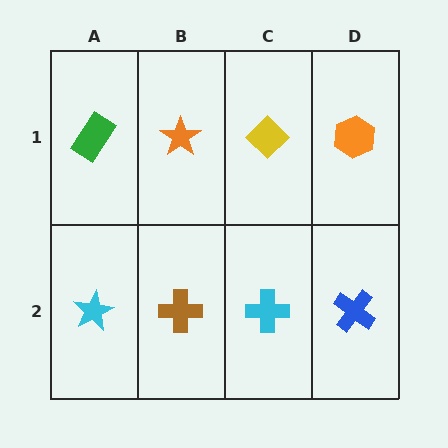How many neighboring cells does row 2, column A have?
2.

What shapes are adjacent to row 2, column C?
A yellow diamond (row 1, column C), a brown cross (row 2, column B), a blue cross (row 2, column D).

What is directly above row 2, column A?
A green rectangle.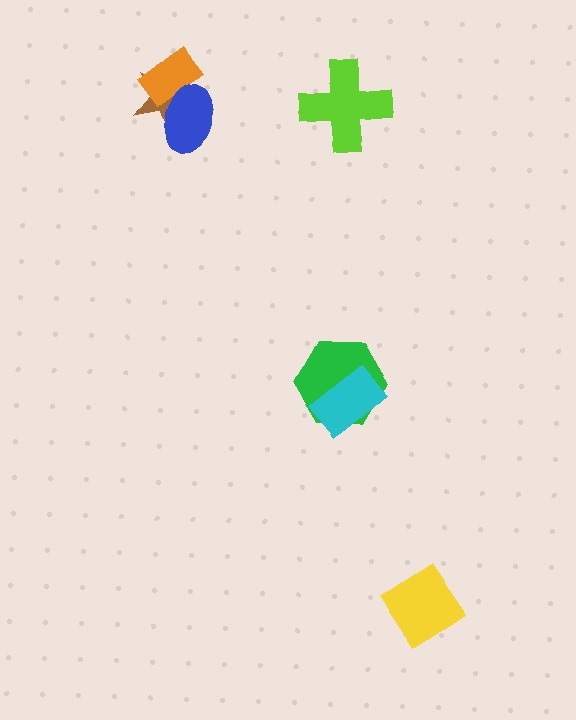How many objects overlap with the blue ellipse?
2 objects overlap with the blue ellipse.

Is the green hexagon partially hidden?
Yes, it is partially covered by another shape.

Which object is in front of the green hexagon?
The cyan rectangle is in front of the green hexagon.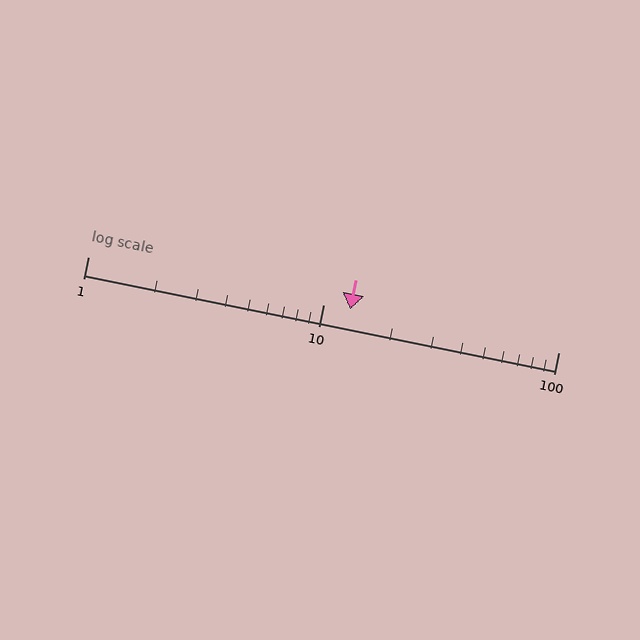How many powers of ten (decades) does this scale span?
The scale spans 2 decades, from 1 to 100.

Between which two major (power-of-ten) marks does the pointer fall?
The pointer is between 10 and 100.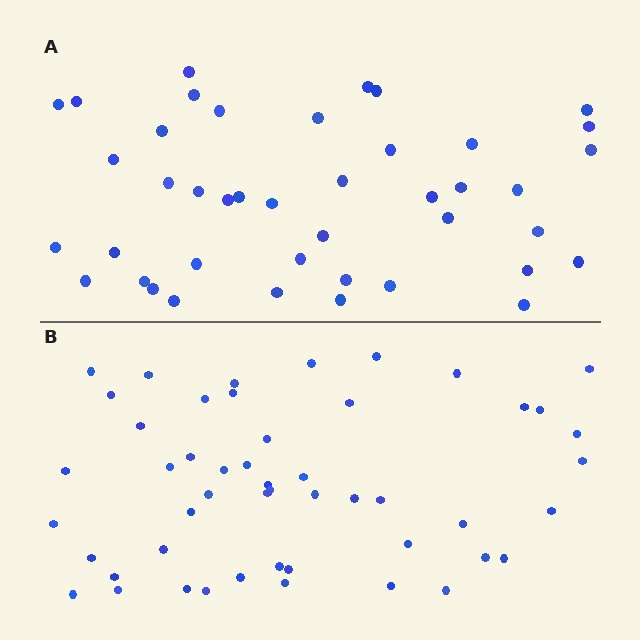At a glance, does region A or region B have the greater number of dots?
Region B (the bottom region) has more dots.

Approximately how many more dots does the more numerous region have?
Region B has roughly 8 or so more dots than region A.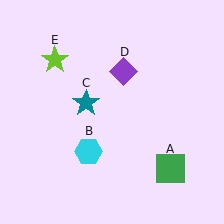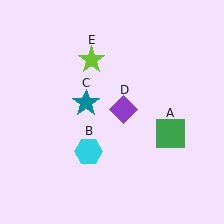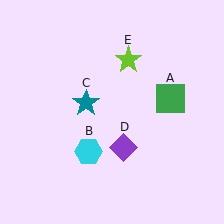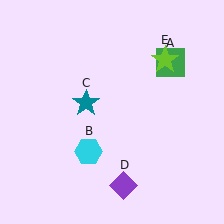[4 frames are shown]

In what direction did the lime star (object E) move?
The lime star (object E) moved right.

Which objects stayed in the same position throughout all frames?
Cyan hexagon (object B) and teal star (object C) remained stationary.